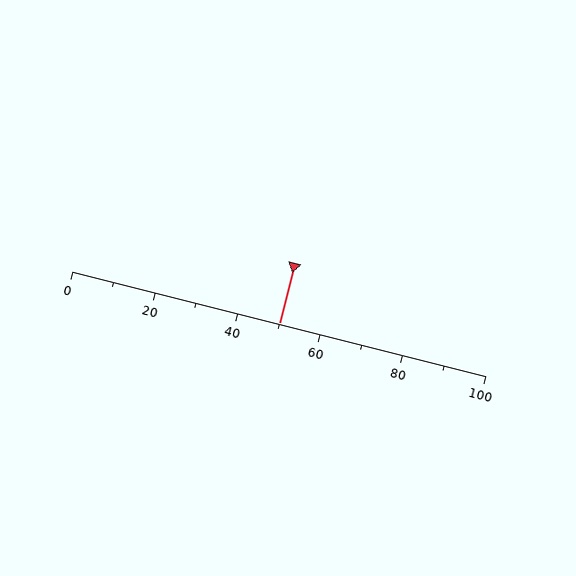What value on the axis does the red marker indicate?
The marker indicates approximately 50.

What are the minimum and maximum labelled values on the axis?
The axis runs from 0 to 100.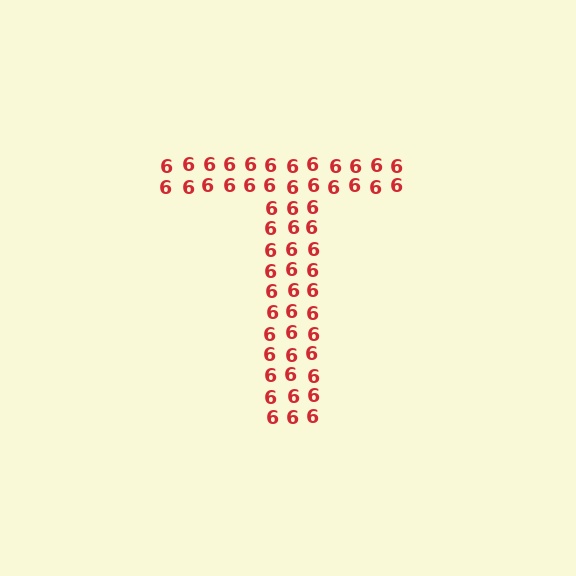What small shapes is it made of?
It is made of small digit 6's.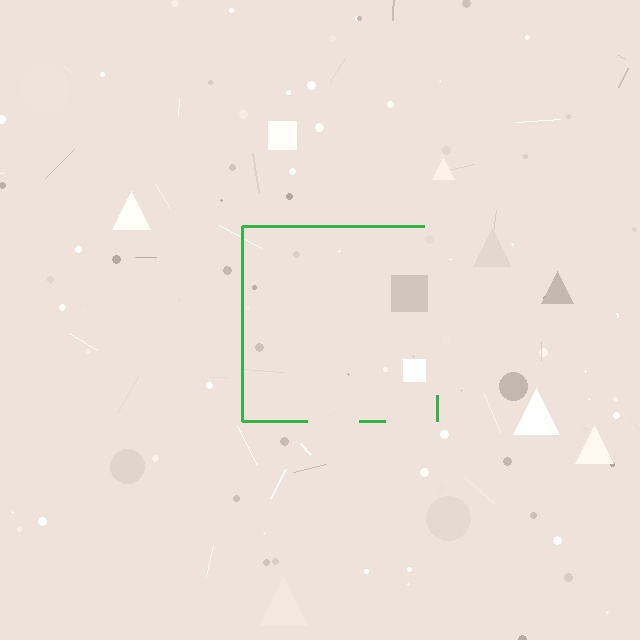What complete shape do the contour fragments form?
The contour fragments form a square.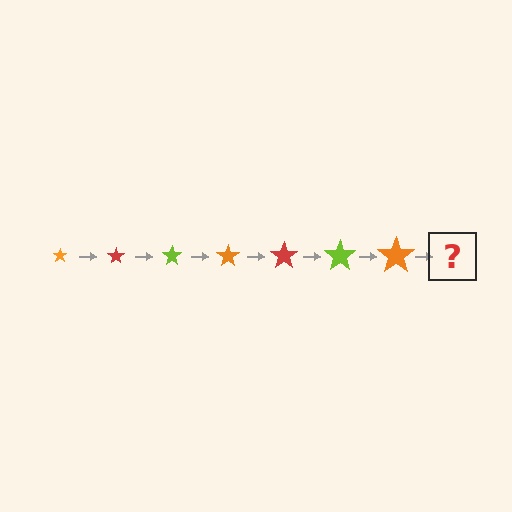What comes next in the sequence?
The next element should be a red star, larger than the previous one.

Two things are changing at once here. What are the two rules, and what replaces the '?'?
The two rules are that the star grows larger each step and the color cycles through orange, red, and lime. The '?' should be a red star, larger than the previous one.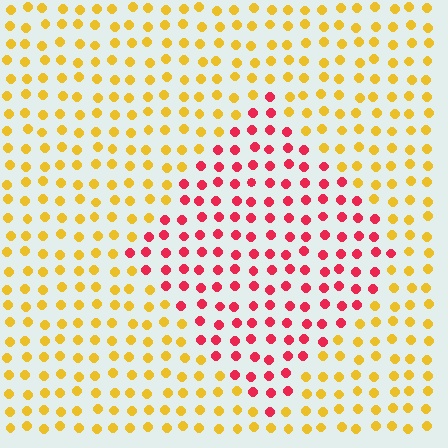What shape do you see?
I see a diamond.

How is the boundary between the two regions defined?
The boundary is defined purely by a slight shift in hue (about 59 degrees). Spacing, size, and orientation are identical on both sides.